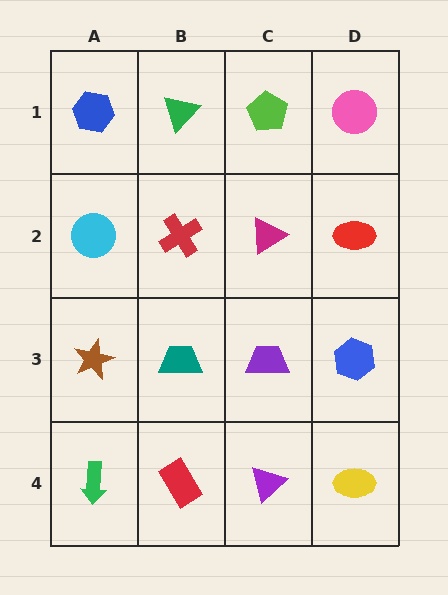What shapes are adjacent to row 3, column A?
A cyan circle (row 2, column A), a green arrow (row 4, column A), a teal trapezoid (row 3, column B).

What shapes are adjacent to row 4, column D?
A blue hexagon (row 3, column D), a purple triangle (row 4, column C).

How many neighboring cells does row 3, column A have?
3.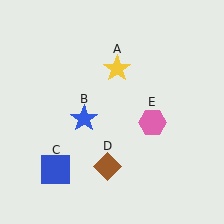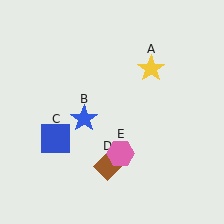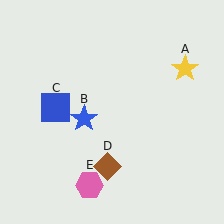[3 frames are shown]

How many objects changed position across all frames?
3 objects changed position: yellow star (object A), blue square (object C), pink hexagon (object E).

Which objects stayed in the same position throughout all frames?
Blue star (object B) and brown diamond (object D) remained stationary.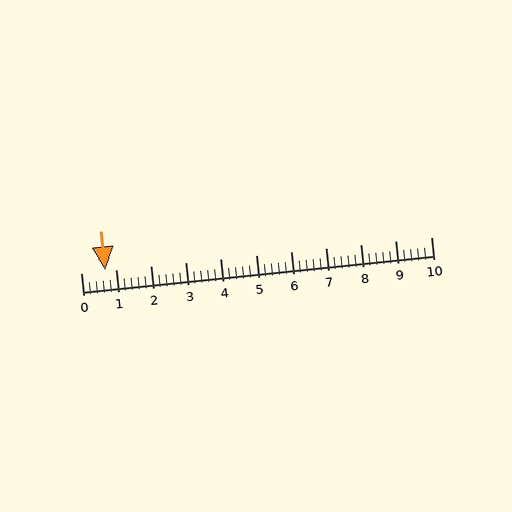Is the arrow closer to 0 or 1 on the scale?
The arrow is closer to 1.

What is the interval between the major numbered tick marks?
The major tick marks are spaced 1 units apart.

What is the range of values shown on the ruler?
The ruler shows values from 0 to 10.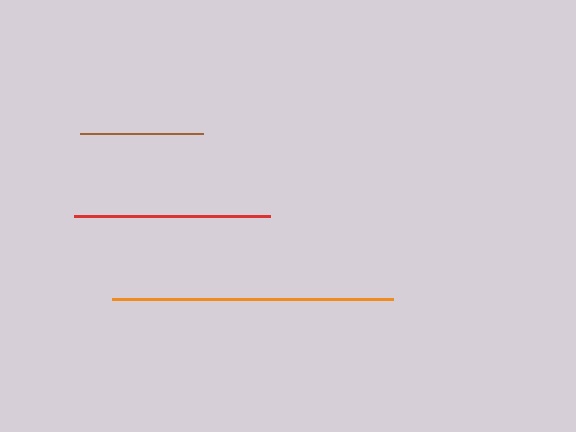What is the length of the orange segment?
The orange segment is approximately 281 pixels long.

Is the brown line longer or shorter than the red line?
The red line is longer than the brown line.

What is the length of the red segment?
The red segment is approximately 196 pixels long.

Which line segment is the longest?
The orange line is the longest at approximately 281 pixels.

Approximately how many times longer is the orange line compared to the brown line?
The orange line is approximately 2.3 times the length of the brown line.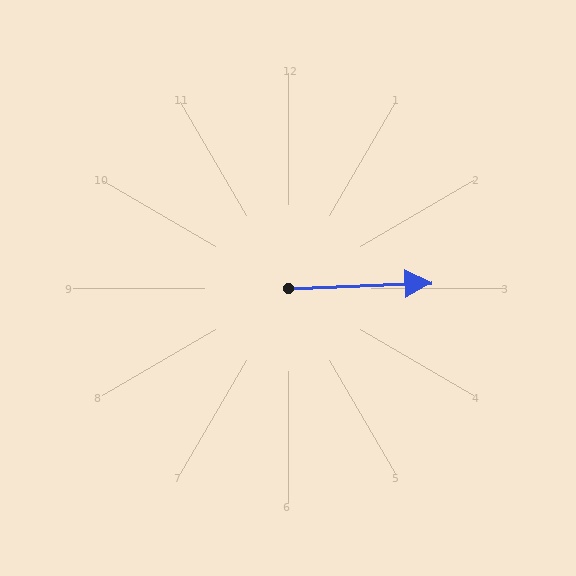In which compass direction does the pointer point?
East.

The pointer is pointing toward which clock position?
Roughly 3 o'clock.